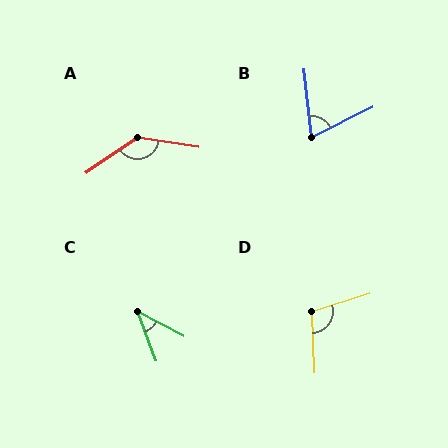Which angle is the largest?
A, at approximately 136 degrees.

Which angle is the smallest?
C, at approximately 41 degrees.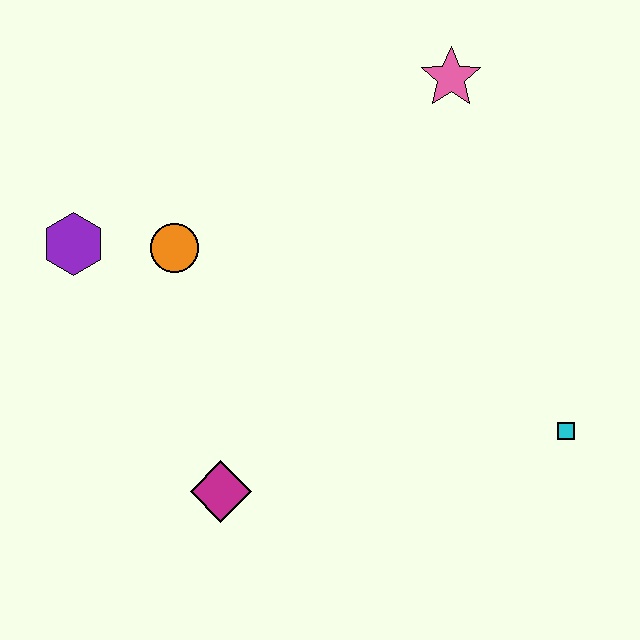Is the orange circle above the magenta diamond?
Yes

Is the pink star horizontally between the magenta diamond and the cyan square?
Yes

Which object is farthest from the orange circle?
The cyan square is farthest from the orange circle.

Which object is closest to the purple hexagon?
The orange circle is closest to the purple hexagon.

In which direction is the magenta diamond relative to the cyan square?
The magenta diamond is to the left of the cyan square.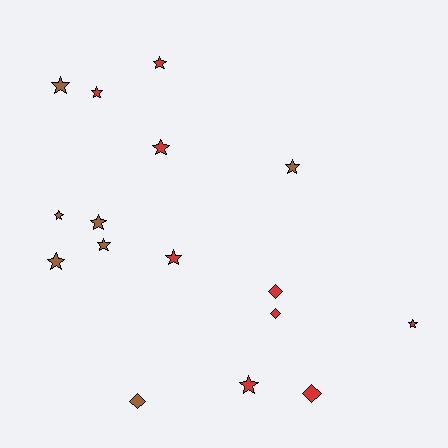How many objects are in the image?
There are 16 objects.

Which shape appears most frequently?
Star, with 12 objects.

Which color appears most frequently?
Red, with 9 objects.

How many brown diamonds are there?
There is 1 brown diamond.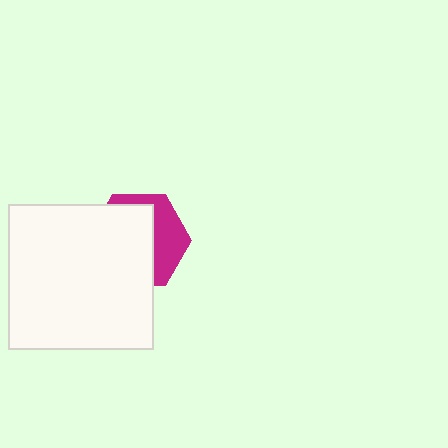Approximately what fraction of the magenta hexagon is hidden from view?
Roughly 62% of the magenta hexagon is hidden behind the white square.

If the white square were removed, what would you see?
You would see the complete magenta hexagon.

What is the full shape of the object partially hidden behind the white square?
The partially hidden object is a magenta hexagon.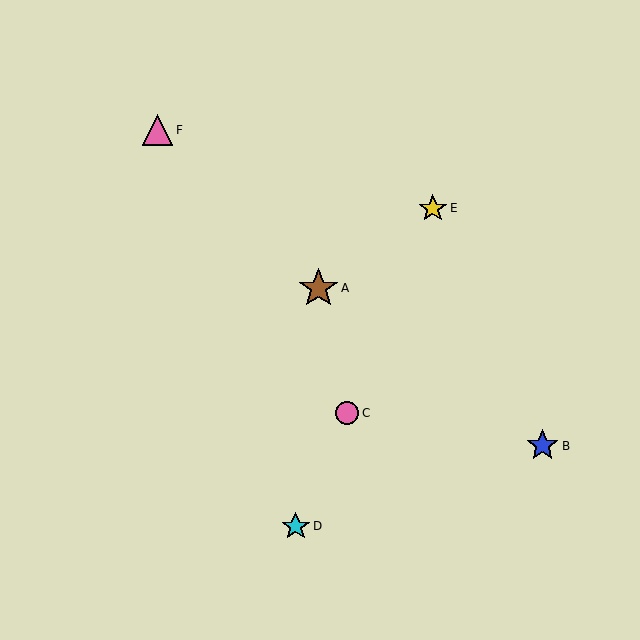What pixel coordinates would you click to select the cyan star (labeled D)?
Click at (296, 526) to select the cyan star D.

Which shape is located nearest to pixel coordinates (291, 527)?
The cyan star (labeled D) at (296, 526) is nearest to that location.